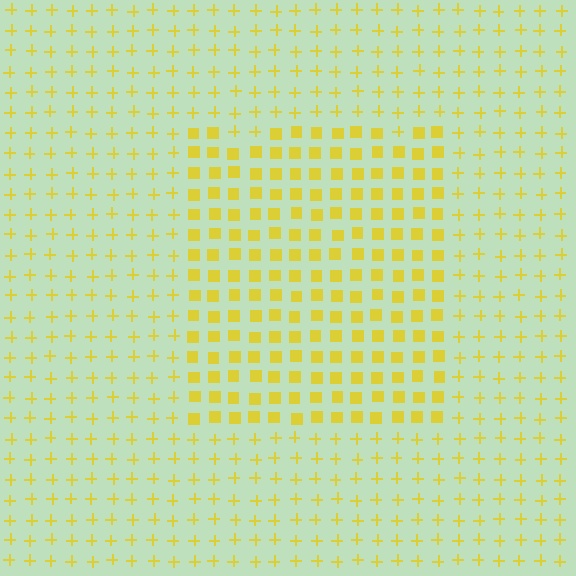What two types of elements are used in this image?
The image uses squares inside the rectangle region and plus signs outside it.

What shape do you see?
I see a rectangle.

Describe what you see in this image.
The image is filled with small yellow elements arranged in a uniform grid. A rectangle-shaped region contains squares, while the surrounding area contains plus signs. The boundary is defined purely by the change in element shape.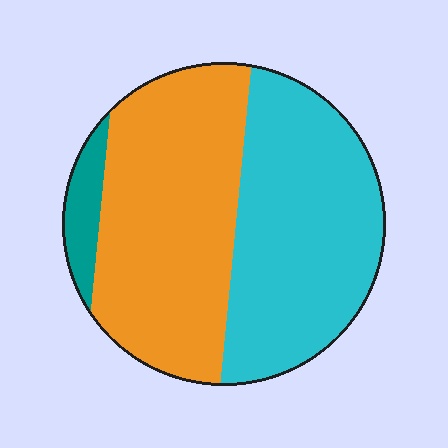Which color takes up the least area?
Teal, at roughly 5%.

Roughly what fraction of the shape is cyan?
Cyan covers 45% of the shape.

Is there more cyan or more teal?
Cyan.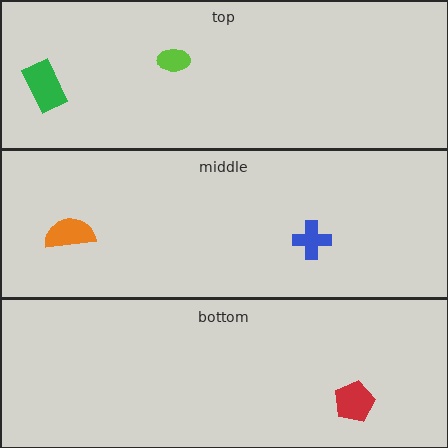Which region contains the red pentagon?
The bottom region.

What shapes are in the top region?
The lime ellipse, the green rectangle.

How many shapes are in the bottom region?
1.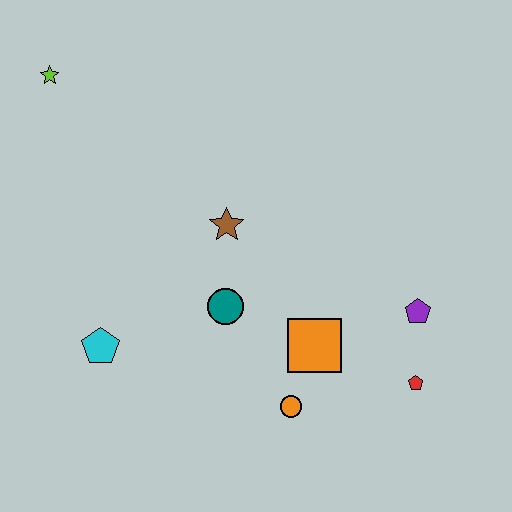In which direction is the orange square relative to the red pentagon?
The orange square is to the left of the red pentagon.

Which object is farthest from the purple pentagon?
The lime star is farthest from the purple pentagon.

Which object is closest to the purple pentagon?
The red pentagon is closest to the purple pentagon.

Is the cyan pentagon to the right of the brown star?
No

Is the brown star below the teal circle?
No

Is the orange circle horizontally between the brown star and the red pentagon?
Yes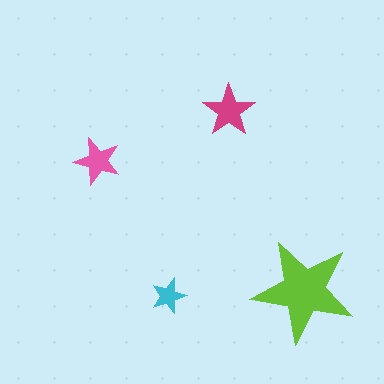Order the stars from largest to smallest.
the lime one, the magenta one, the pink one, the cyan one.